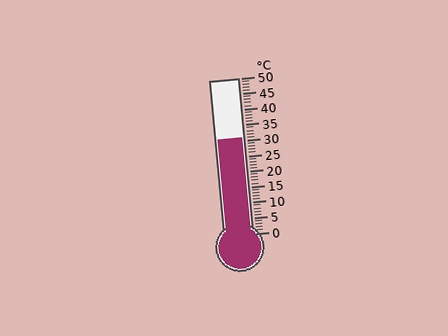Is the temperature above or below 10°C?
The temperature is above 10°C.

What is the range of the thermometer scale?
The thermometer scale ranges from 0°C to 50°C.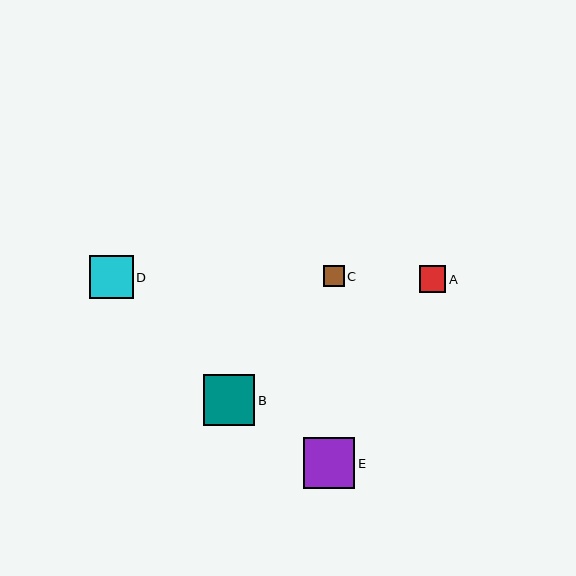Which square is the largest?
Square E is the largest with a size of approximately 51 pixels.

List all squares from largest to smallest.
From largest to smallest: E, B, D, A, C.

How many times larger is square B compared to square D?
Square B is approximately 1.2 times the size of square D.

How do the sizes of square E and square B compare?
Square E and square B are approximately the same size.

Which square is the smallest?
Square C is the smallest with a size of approximately 21 pixels.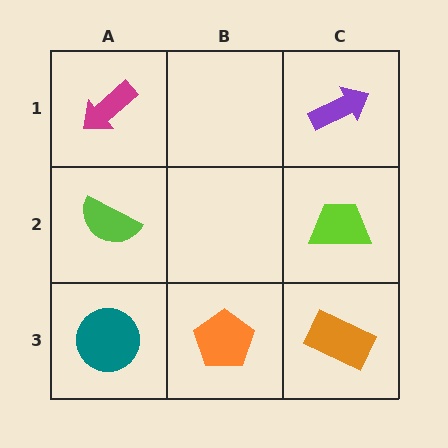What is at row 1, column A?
A magenta arrow.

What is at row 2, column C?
A lime trapezoid.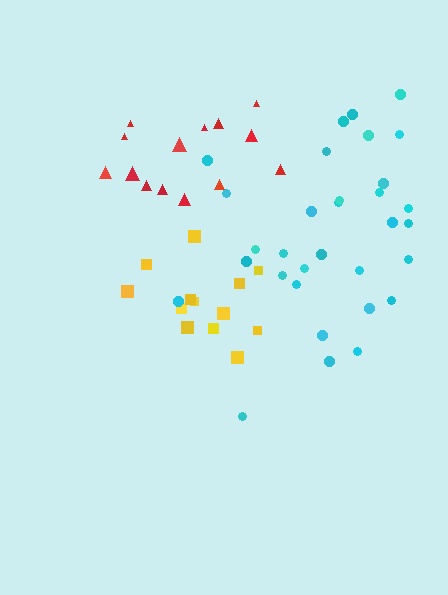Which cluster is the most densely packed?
Yellow.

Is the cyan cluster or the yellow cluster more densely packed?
Yellow.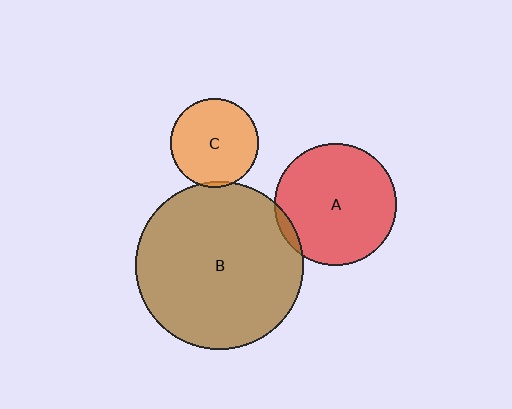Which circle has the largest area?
Circle B (brown).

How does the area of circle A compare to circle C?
Approximately 1.9 times.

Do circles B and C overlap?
Yes.